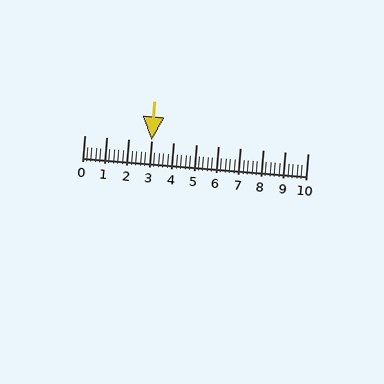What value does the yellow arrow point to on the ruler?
The yellow arrow points to approximately 3.0.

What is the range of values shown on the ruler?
The ruler shows values from 0 to 10.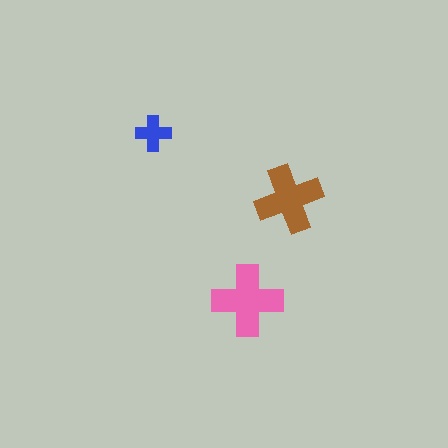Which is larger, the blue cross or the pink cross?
The pink one.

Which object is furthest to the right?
The brown cross is rightmost.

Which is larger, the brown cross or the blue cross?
The brown one.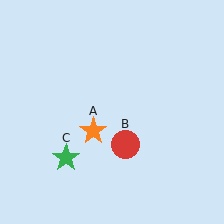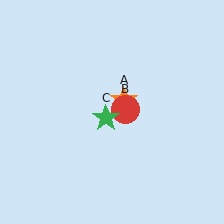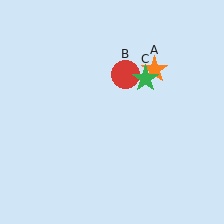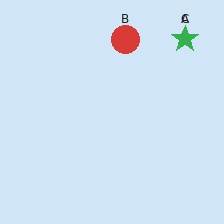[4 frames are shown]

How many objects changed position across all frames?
3 objects changed position: orange star (object A), red circle (object B), green star (object C).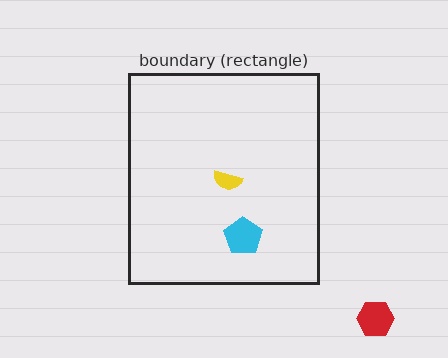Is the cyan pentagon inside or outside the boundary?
Inside.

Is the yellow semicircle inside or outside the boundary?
Inside.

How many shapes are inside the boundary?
2 inside, 1 outside.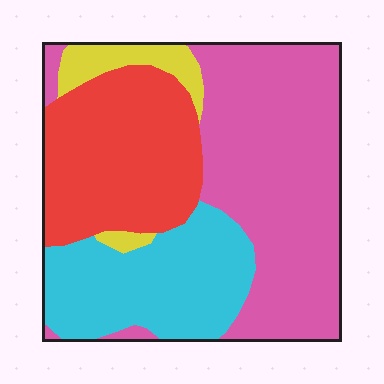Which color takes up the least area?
Yellow, at roughly 5%.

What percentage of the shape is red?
Red takes up between a sixth and a third of the shape.